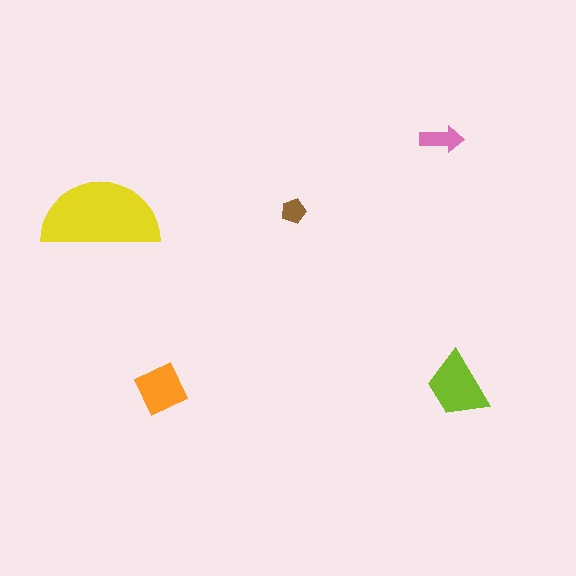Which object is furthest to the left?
The yellow semicircle is leftmost.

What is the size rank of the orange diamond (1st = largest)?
3rd.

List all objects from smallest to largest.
The brown pentagon, the pink arrow, the orange diamond, the lime trapezoid, the yellow semicircle.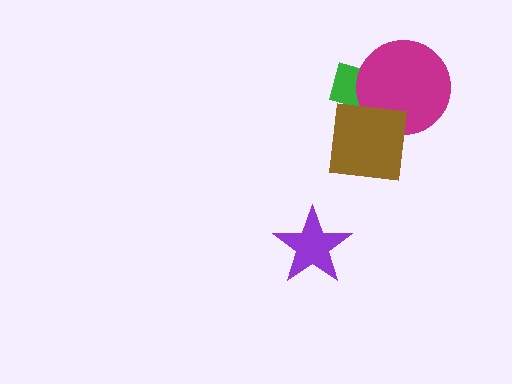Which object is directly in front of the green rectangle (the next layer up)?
The magenta circle is directly in front of the green rectangle.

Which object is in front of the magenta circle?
The brown square is in front of the magenta circle.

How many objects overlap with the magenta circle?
2 objects overlap with the magenta circle.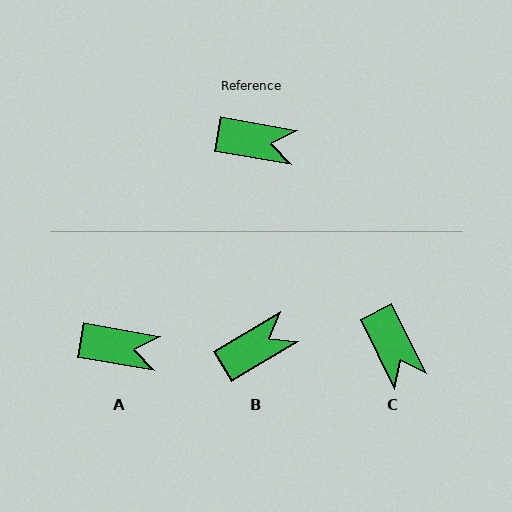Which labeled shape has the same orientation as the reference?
A.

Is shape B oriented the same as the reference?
No, it is off by about 42 degrees.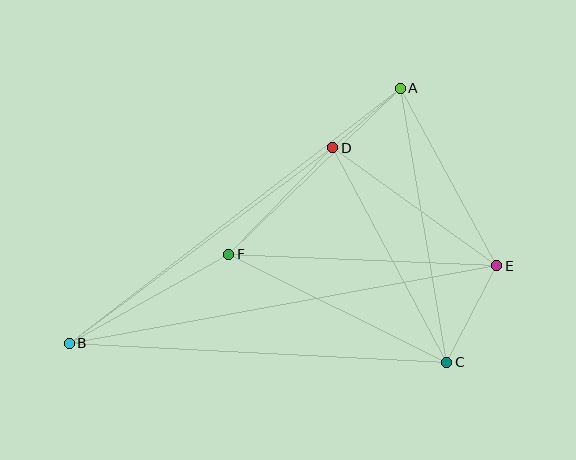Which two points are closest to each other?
Points A and D are closest to each other.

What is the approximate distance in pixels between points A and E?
The distance between A and E is approximately 202 pixels.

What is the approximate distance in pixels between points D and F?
The distance between D and F is approximately 149 pixels.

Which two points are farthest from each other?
Points B and E are farthest from each other.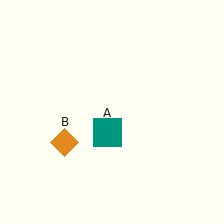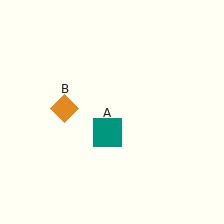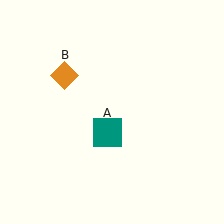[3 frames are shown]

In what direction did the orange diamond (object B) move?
The orange diamond (object B) moved up.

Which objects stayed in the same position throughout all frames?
Teal square (object A) remained stationary.